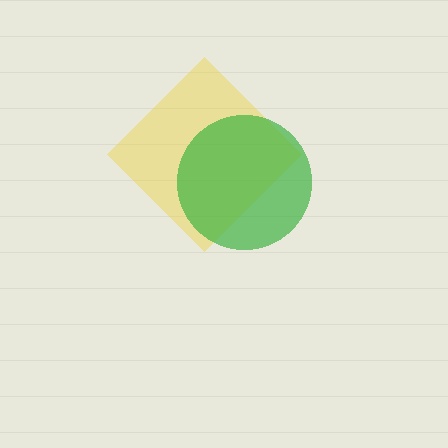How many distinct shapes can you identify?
There are 2 distinct shapes: a yellow diamond, a green circle.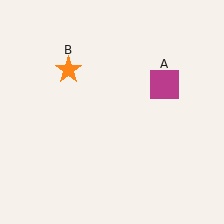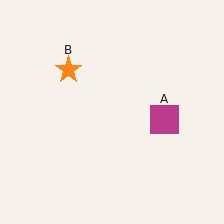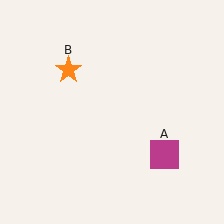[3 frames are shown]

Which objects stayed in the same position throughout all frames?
Orange star (object B) remained stationary.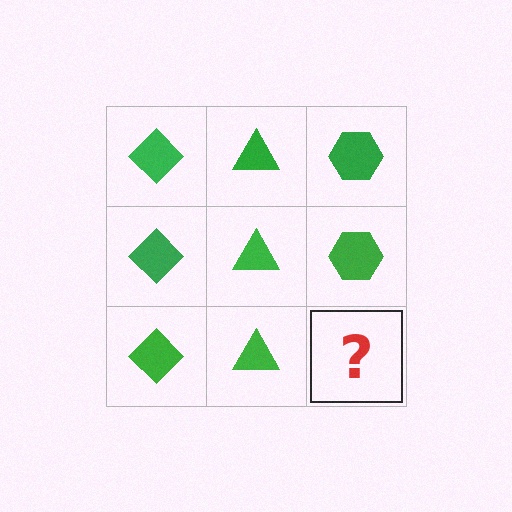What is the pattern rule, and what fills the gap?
The rule is that each column has a consistent shape. The gap should be filled with a green hexagon.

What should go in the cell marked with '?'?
The missing cell should contain a green hexagon.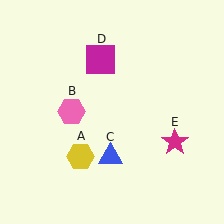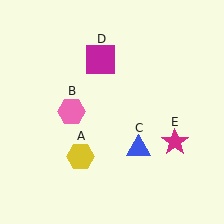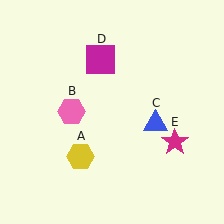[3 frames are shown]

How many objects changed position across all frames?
1 object changed position: blue triangle (object C).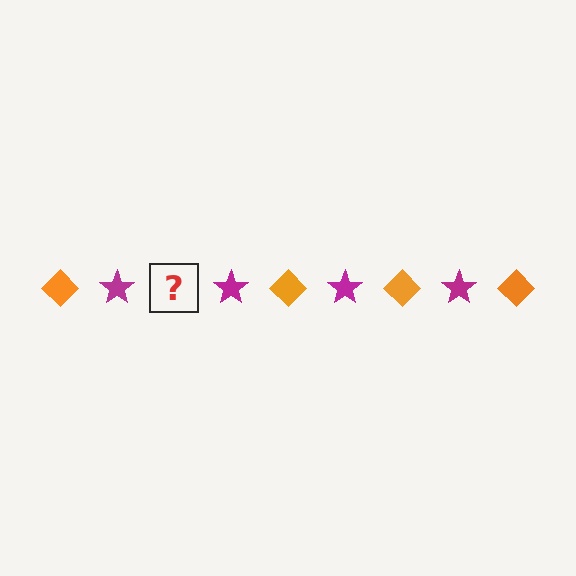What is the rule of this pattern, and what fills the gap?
The rule is that the pattern alternates between orange diamond and magenta star. The gap should be filled with an orange diamond.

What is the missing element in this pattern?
The missing element is an orange diamond.